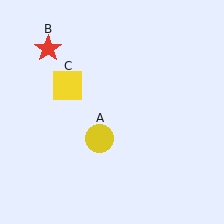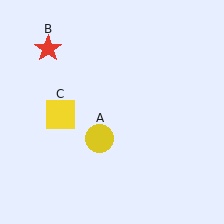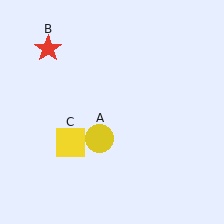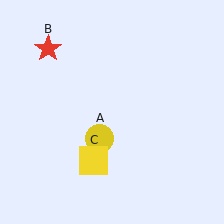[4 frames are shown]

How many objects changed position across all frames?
1 object changed position: yellow square (object C).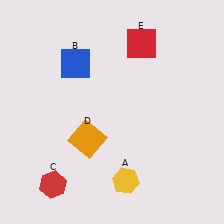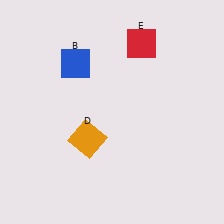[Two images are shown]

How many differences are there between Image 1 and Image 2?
There are 2 differences between the two images.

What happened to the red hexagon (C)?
The red hexagon (C) was removed in Image 2. It was in the bottom-left area of Image 1.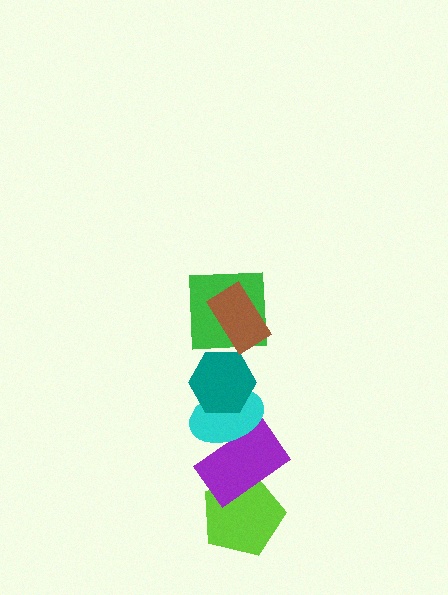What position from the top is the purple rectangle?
The purple rectangle is 5th from the top.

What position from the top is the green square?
The green square is 2nd from the top.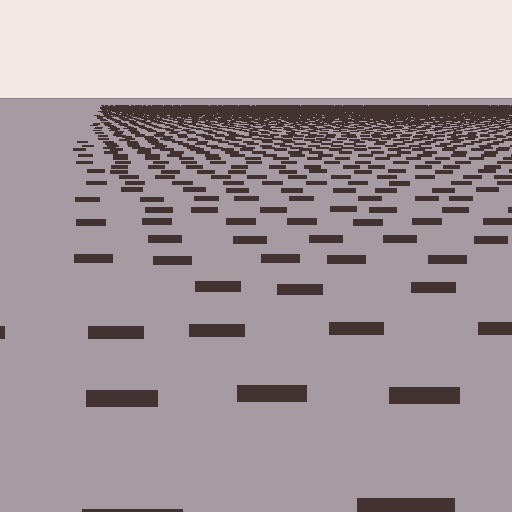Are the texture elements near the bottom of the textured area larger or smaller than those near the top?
Larger. Near the bottom, elements are closer to the viewer and appear at a bigger on-screen size.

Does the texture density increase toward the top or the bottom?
Density increases toward the top.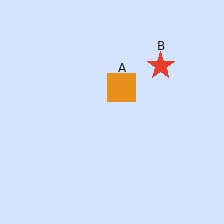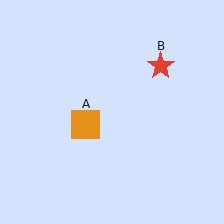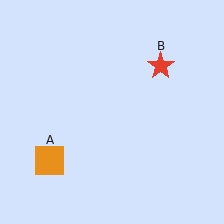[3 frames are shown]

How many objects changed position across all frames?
1 object changed position: orange square (object A).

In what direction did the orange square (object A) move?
The orange square (object A) moved down and to the left.